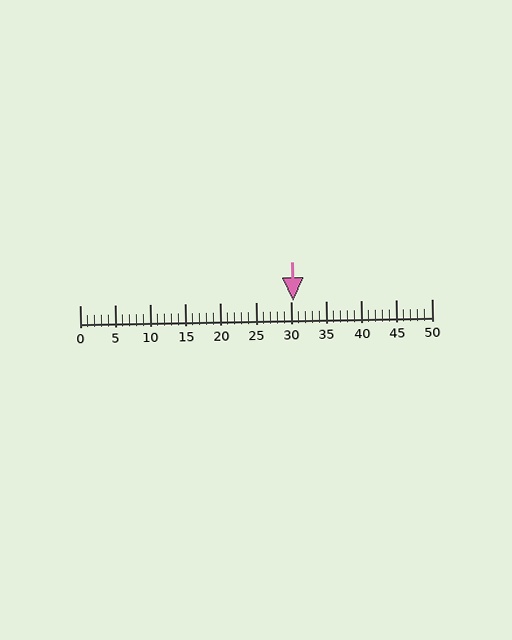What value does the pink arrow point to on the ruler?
The pink arrow points to approximately 30.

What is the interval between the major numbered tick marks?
The major tick marks are spaced 5 units apart.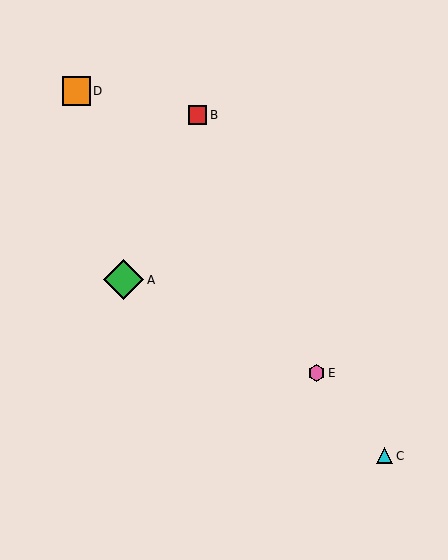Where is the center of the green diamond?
The center of the green diamond is at (124, 280).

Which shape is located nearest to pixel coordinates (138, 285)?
The green diamond (labeled A) at (124, 280) is nearest to that location.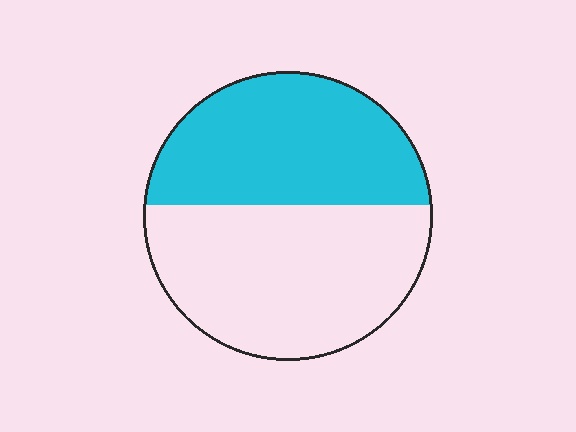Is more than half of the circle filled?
No.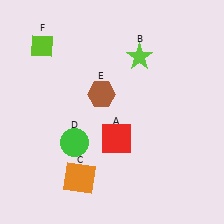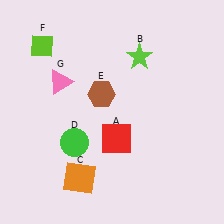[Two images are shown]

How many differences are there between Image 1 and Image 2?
There is 1 difference between the two images.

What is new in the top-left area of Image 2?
A pink triangle (G) was added in the top-left area of Image 2.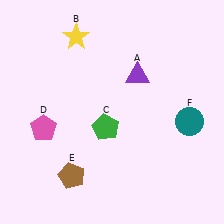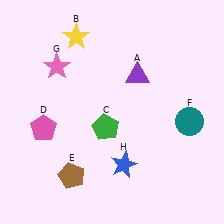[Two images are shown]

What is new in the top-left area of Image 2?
A pink star (G) was added in the top-left area of Image 2.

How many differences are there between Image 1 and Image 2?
There are 2 differences between the two images.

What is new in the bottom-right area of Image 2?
A blue star (H) was added in the bottom-right area of Image 2.